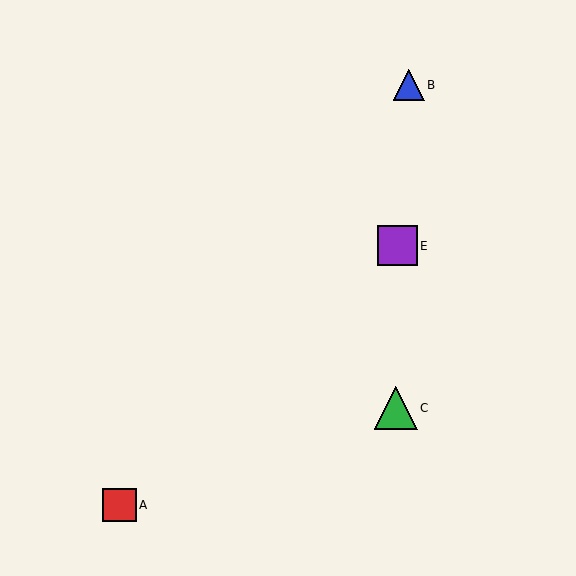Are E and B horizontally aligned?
No, E is at y≈246 and B is at y≈85.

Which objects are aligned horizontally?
Objects D, E are aligned horizontally.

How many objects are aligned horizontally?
2 objects (D, E) are aligned horizontally.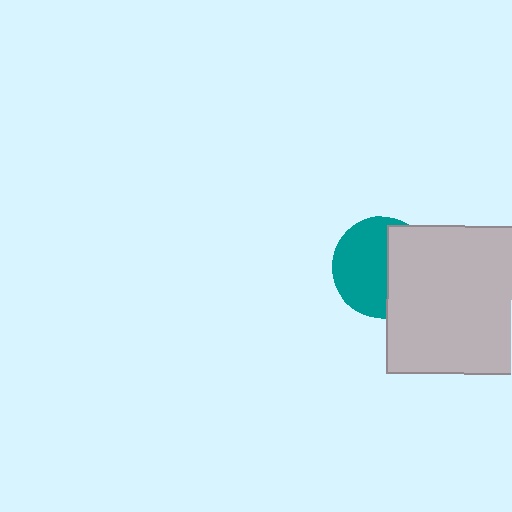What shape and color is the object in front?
The object in front is a light gray square.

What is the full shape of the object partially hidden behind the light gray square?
The partially hidden object is a teal circle.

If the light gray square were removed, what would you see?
You would see the complete teal circle.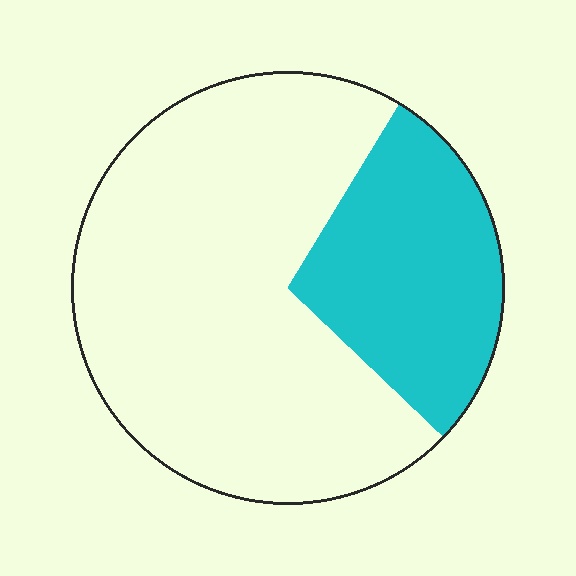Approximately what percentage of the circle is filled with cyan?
Approximately 30%.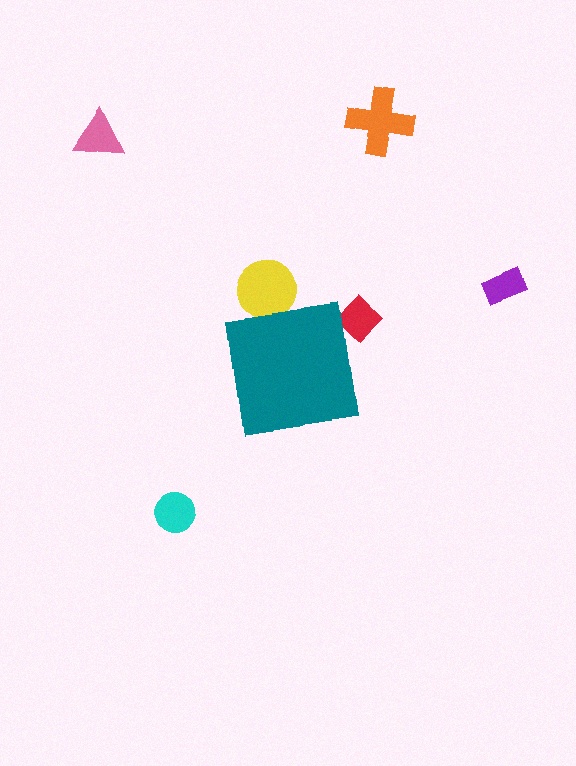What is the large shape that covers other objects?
A teal square.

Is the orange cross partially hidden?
No, the orange cross is fully visible.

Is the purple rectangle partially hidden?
No, the purple rectangle is fully visible.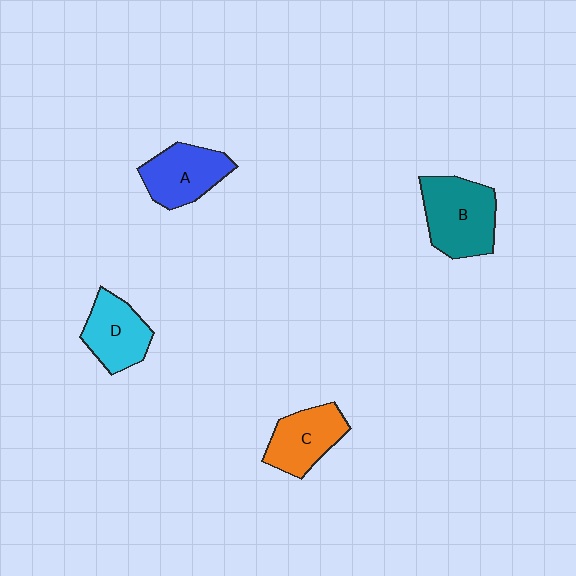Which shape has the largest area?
Shape B (teal).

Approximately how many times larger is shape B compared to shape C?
Approximately 1.3 times.